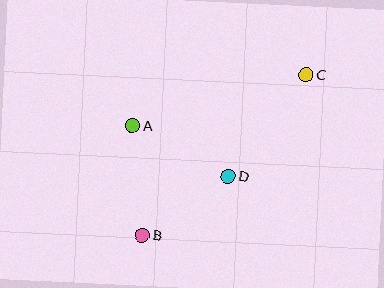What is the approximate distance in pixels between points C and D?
The distance between C and D is approximately 127 pixels.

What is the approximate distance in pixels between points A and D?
The distance between A and D is approximately 108 pixels.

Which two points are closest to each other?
Points B and D are closest to each other.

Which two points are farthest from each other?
Points B and C are farthest from each other.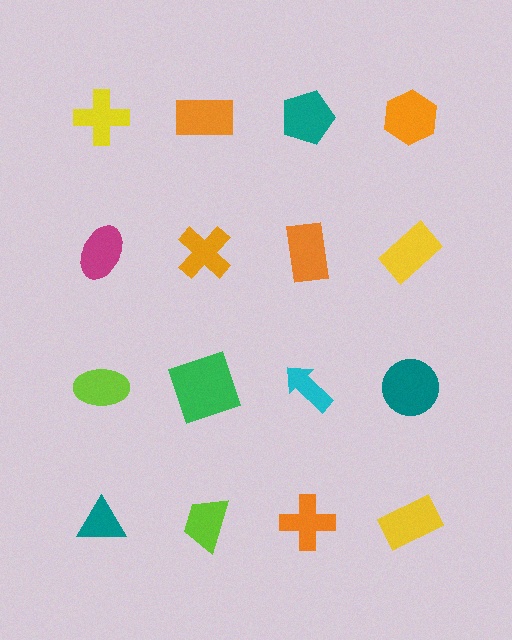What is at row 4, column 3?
An orange cross.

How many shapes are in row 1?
4 shapes.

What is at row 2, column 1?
A magenta ellipse.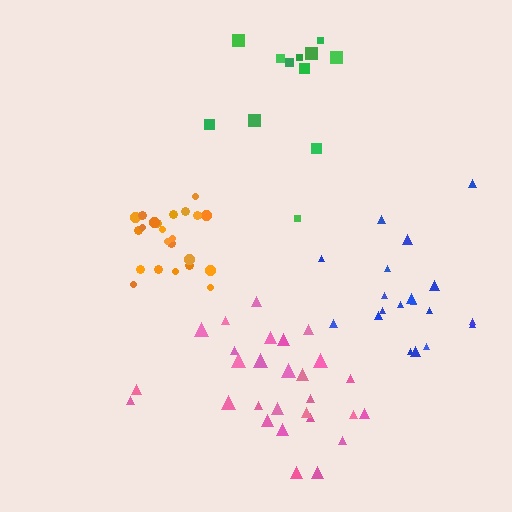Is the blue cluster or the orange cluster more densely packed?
Orange.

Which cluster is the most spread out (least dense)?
Green.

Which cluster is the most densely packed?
Orange.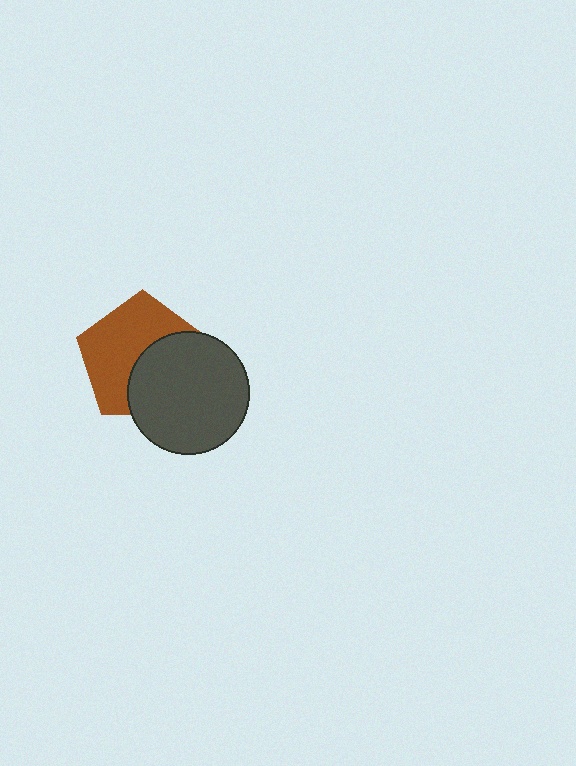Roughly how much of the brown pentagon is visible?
About half of it is visible (roughly 57%).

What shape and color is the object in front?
The object in front is a dark gray circle.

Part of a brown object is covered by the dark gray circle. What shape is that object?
It is a pentagon.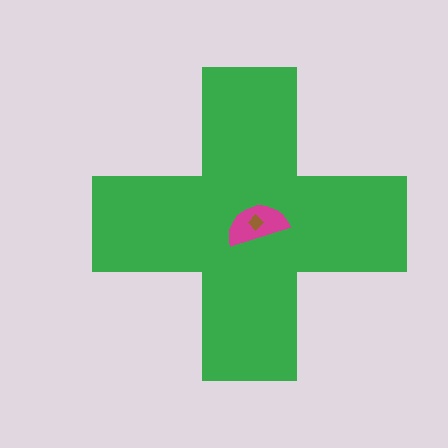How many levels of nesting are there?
3.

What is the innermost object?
The brown diamond.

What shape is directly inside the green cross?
The magenta semicircle.